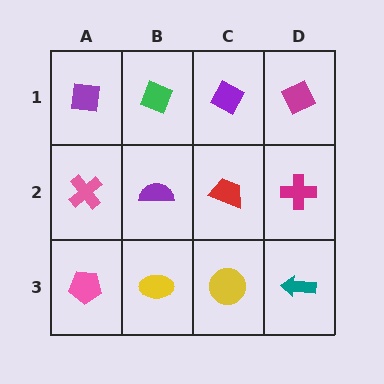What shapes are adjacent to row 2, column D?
A magenta diamond (row 1, column D), a teal arrow (row 3, column D), a red trapezoid (row 2, column C).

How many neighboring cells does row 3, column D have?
2.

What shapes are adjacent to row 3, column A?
A pink cross (row 2, column A), a yellow ellipse (row 3, column B).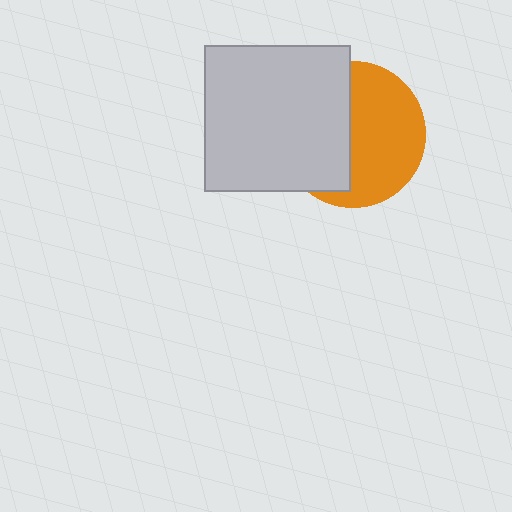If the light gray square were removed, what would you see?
You would see the complete orange circle.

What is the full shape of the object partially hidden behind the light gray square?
The partially hidden object is an orange circle.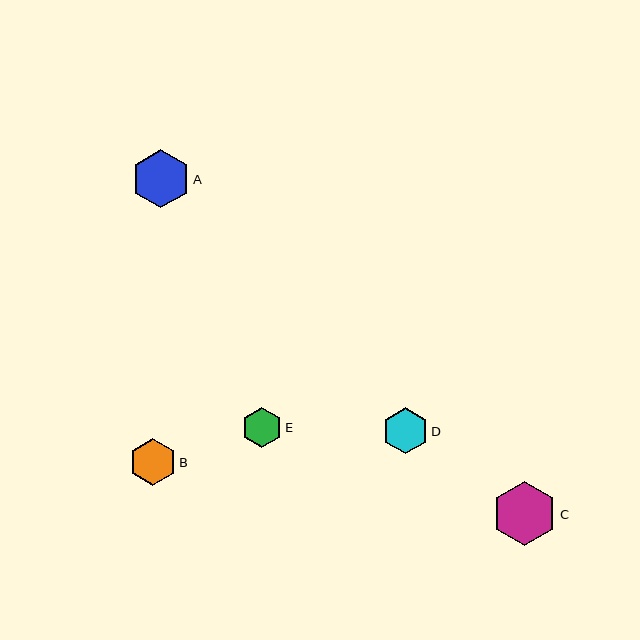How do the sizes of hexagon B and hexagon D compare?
Hexagon B and hexagon D are approximately the same size.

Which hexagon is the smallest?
Hexagon E is the smallest with a size of approximately 40 pixels.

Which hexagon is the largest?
Hexagon C is the largest with a size of approximately 64 pixels.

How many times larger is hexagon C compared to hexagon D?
Hexagon C is approximately 1.4 times the size of hexagon D.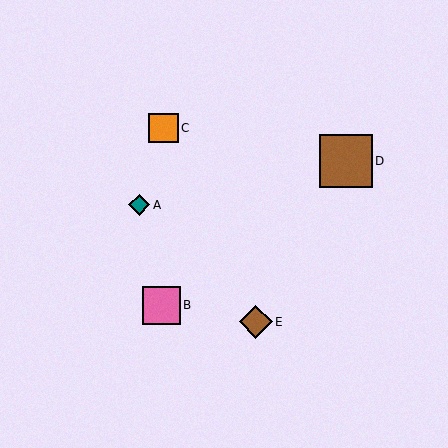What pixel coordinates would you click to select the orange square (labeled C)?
Click at (163, 128) to select the orange square C.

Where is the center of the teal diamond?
The center of the teal diamond is at (139, 205).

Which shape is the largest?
The brown square (labeled D) is the largest.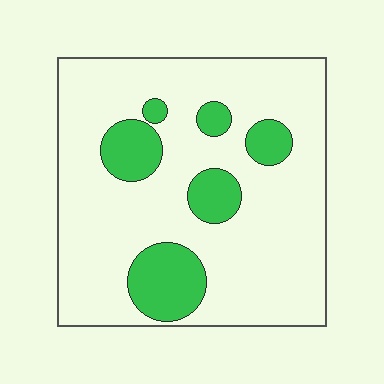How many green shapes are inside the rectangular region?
6.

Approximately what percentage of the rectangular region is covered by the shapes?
Approximately 20%.